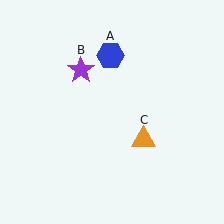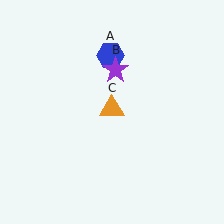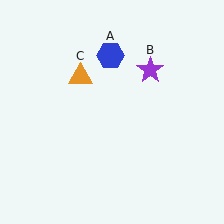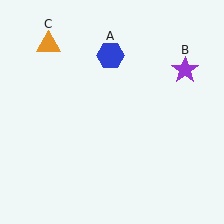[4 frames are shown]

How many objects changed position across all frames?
2 objects changed position: purple star (object B), orange triangle (object C).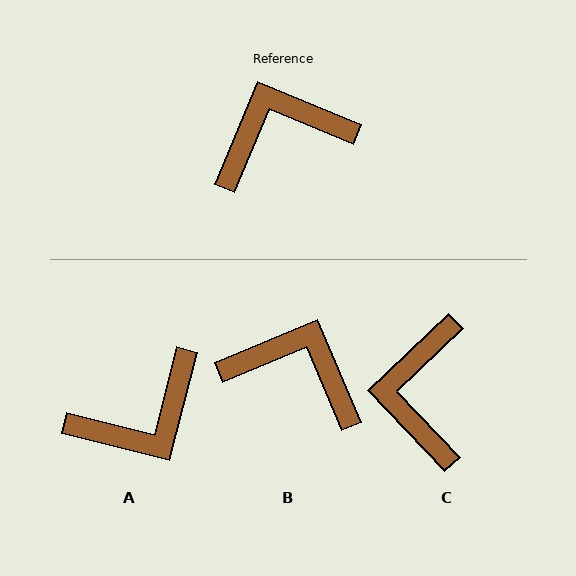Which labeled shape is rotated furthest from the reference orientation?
A, about 171 degrees away.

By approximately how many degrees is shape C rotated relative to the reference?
Approximately 66 degrees counter-clockwise.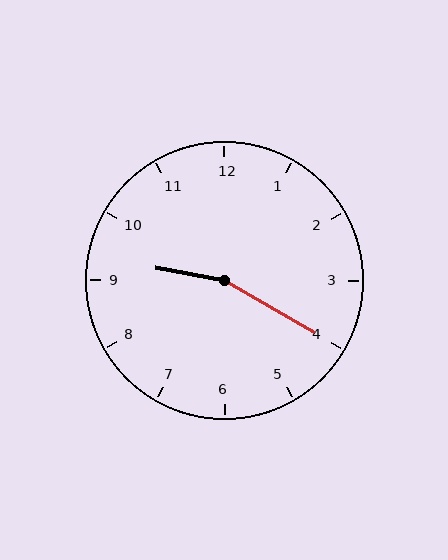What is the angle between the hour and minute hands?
Approximately 160 degrees.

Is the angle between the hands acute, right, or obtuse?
It is obtuse.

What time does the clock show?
9:20.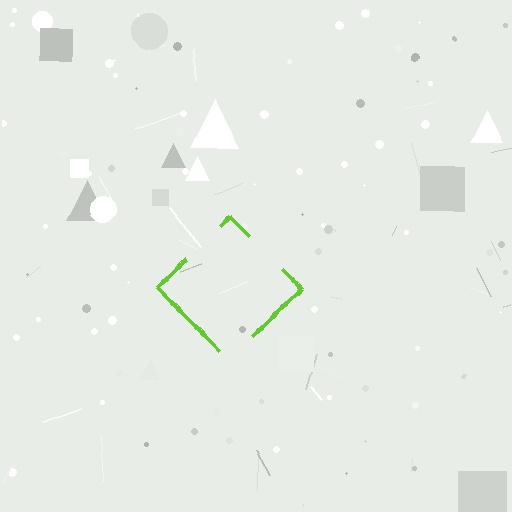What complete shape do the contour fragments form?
The contour fragments form a diamond.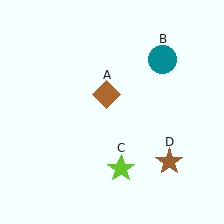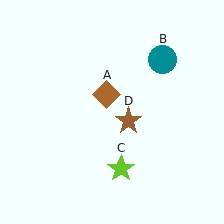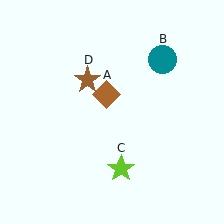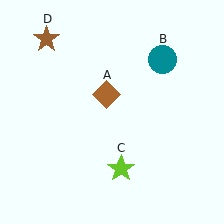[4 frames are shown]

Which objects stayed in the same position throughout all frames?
Brown diamond (object A) and teal circle (object B) and lime star (object C) remained stationary.